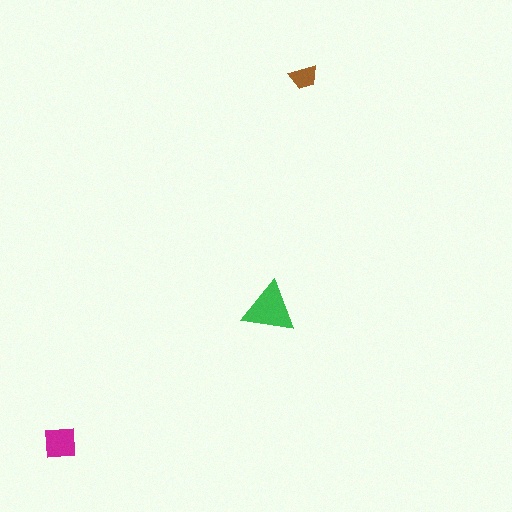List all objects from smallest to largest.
The brown trapezoid, the magenta square, the green triangle.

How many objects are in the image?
There are 3 objects in the image.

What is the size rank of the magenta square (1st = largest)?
2nd.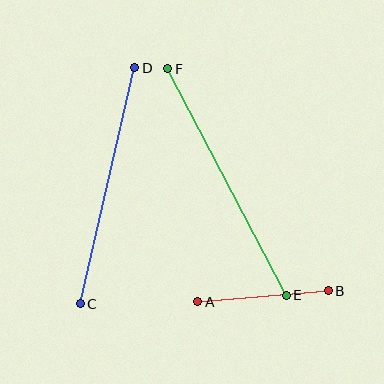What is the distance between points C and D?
The distance is approximately 243 pixels.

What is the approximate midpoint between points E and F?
The midpoint is at approximately (227, 182) pixels.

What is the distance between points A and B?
The distance is approximately 131 pixels.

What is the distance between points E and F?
The distance is approximately 256 pixels.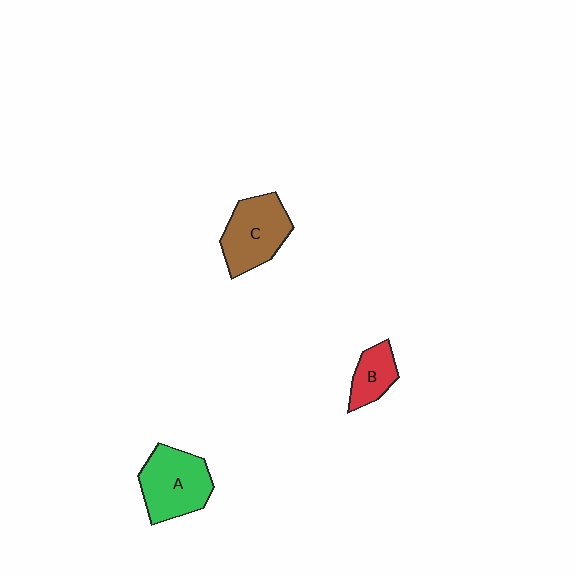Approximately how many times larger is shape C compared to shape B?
Approximately 1.8 times.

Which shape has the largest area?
Shape A (green).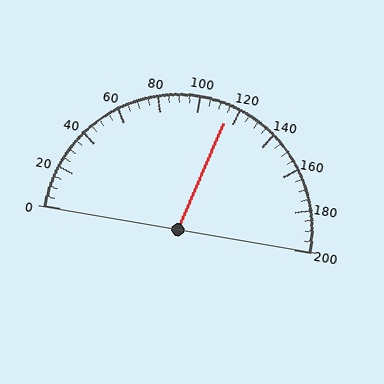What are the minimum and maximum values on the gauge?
The gauge ranges from 0 to 200.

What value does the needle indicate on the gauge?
The needle indicates approximately 115.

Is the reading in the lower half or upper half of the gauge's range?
The reading is in the upper half of the range (0 to 200).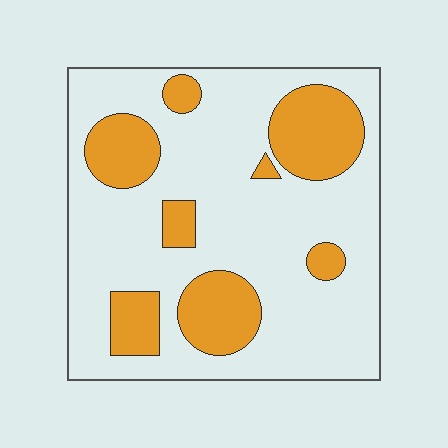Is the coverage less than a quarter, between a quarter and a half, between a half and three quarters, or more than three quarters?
Between a quarter and a half.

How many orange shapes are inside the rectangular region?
8.